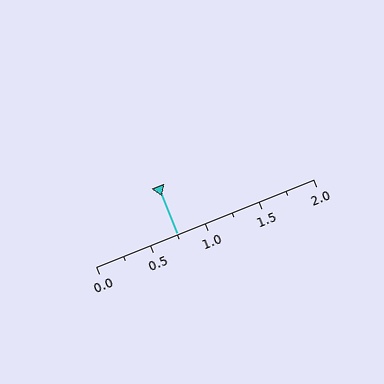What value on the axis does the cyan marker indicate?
The marker indicates approximately 0.75.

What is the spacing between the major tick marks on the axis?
The major ticks are spaced 0.5 apart.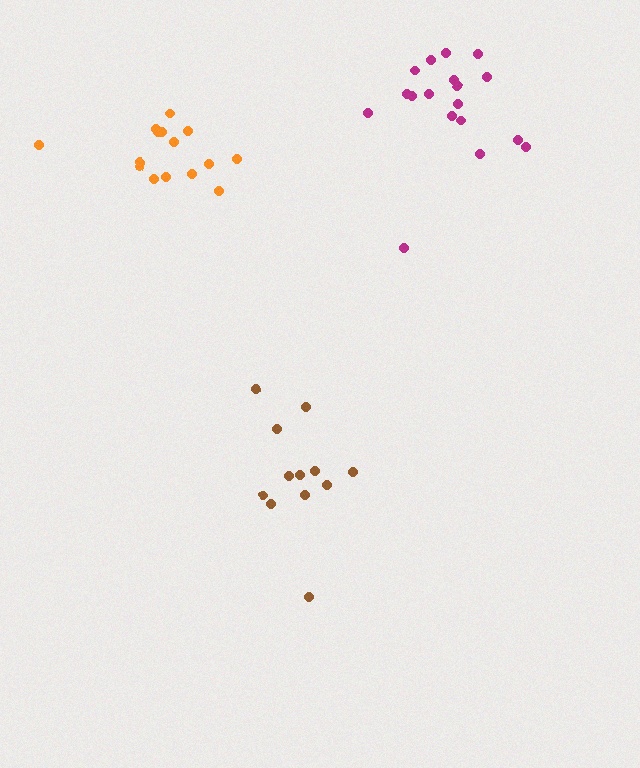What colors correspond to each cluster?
The clusters are colored: brown, orange, magenta.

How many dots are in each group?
Group 1: 12 dots, Group 2: 15 dots, Group 3: 18 dots (45 total).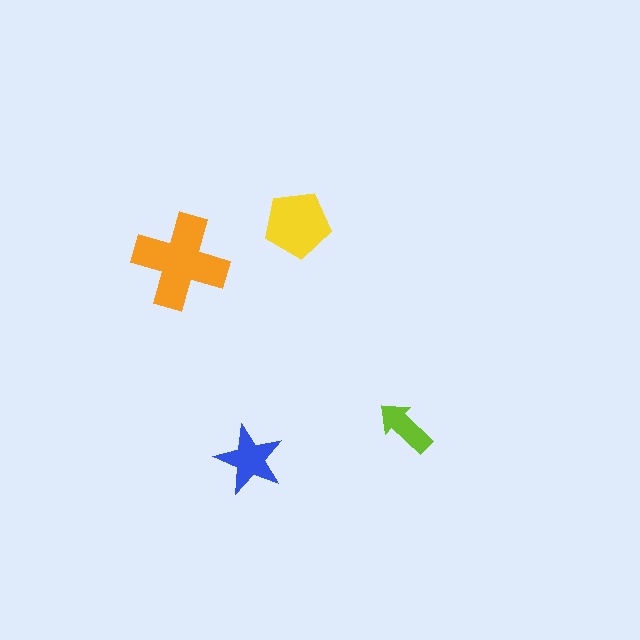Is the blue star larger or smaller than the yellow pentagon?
Smaller.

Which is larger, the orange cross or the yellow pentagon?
The orange cross.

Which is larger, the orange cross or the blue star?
The orange cross.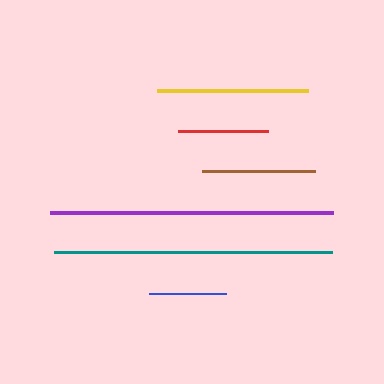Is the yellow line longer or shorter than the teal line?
The teal line is longer than the yellow line.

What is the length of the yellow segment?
The yellow segment is approximately 152 pixels long.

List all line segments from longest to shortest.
From longest to shortest: purple, teal, yellow, brown, red, blue.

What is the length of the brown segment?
The brown segment is approximately 112 pixels long.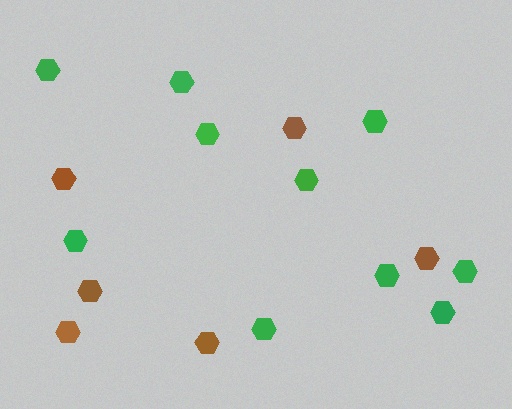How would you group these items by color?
There are 2 groups: one group of brown hexagons (6) and one group of green hexagons (10).